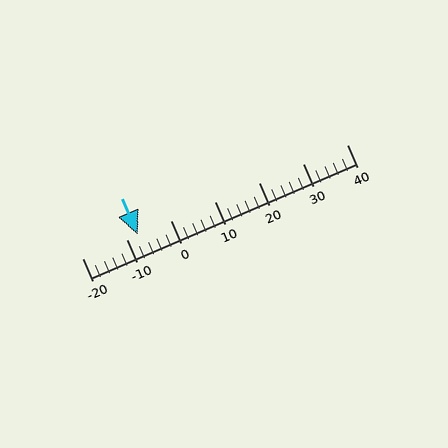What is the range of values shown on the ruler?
The ruler shows values from -20 to 40.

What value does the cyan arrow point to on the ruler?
The cyan arrow points to approximately -7.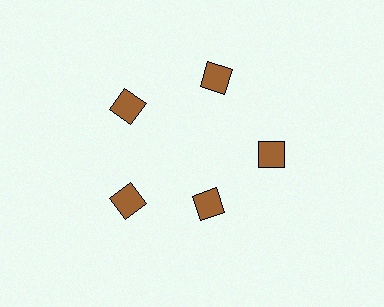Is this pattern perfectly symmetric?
No. The 5 brown diamonds are arranged in a ring, but one element near the 5 o'clock position is pulled inward toward the center, breaking the 5-fold rotational symmetry.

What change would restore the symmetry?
The symmetry would be restored by moving it outward, back onto the ring so that all 5 diamonds sit at equal angles and equal distance from the center.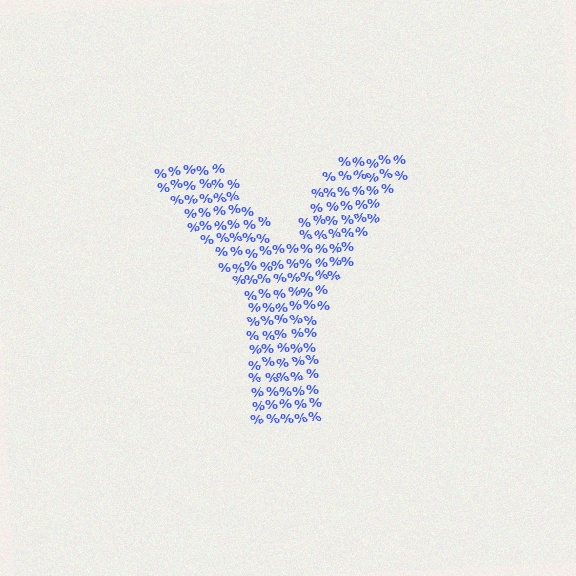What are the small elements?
The small elements are percent signs.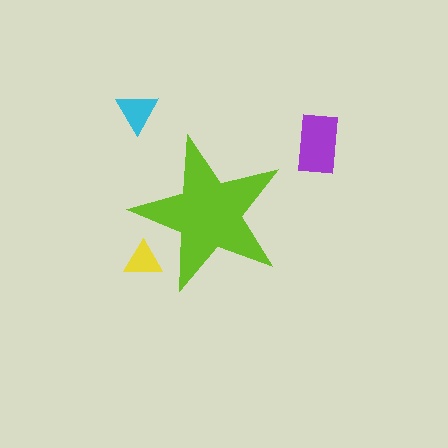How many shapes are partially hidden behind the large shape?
1 shape is partially hidden.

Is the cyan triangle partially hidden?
No, the cyan triangle is fully visible.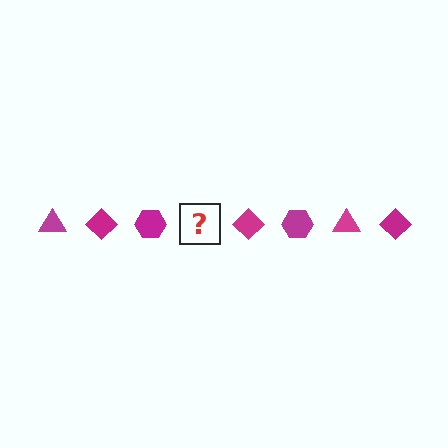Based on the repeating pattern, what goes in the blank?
The blank should be a magenta triangle.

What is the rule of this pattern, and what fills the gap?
The rule is that the pattern cycles through triangle, diamond, hexagon shapes in magenta. The gap should be filled with a magenta triangle.